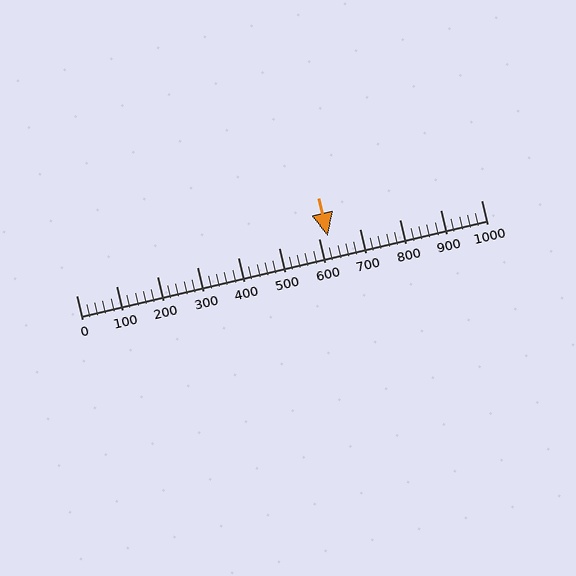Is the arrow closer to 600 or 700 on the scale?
The arrow is closer to 600.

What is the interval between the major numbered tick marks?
The major tick marks are spaced 100 units apart.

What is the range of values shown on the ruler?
The ruler shows values from 0 to 1000.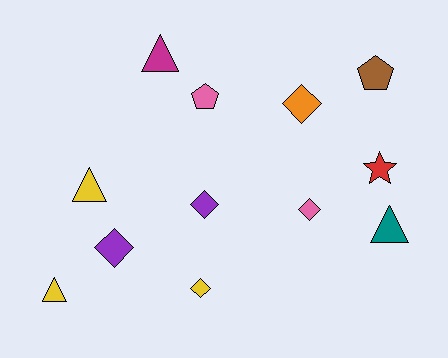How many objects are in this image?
There are 12 objects.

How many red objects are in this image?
There is 1 red object.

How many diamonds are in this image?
There are 5 diamonds.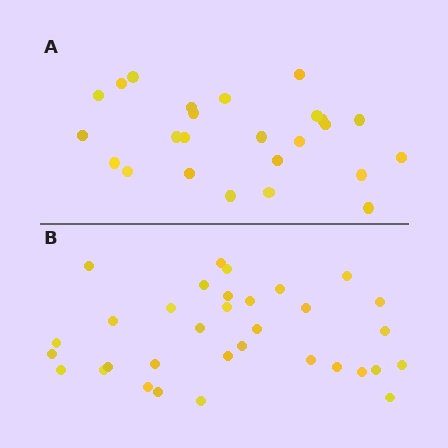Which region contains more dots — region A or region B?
Region B (the bottom region) has more dots.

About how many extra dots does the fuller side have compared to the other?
Region B has roughly 8 or so more dots than region A.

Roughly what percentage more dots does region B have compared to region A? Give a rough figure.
About 30% more.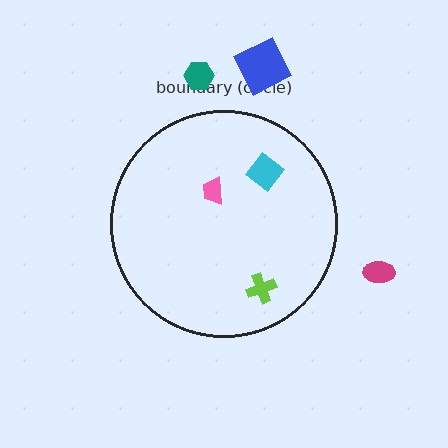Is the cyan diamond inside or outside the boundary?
Inside.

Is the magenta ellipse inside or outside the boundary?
Outside.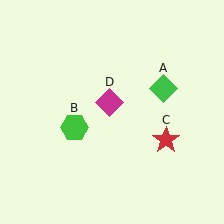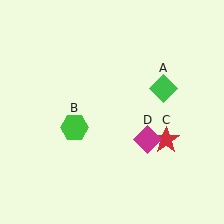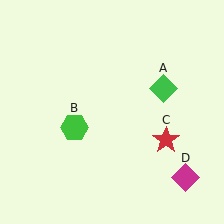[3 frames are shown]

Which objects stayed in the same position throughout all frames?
Green diamond (object A) and green hexagon (object B) and red star (object C) remained stationary.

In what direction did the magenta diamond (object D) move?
The magenta diamond (object D) moved down and to the right.